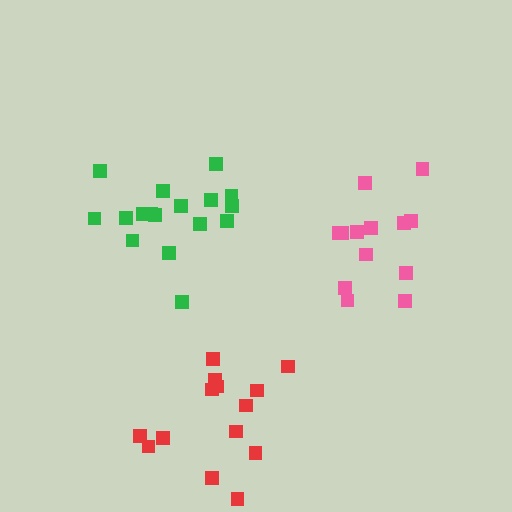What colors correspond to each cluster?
The clusters are colored: green, red, pink.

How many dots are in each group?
Group 1: 17 dots, Group 2: 14 dots, Group 3: 13 dots (44 total).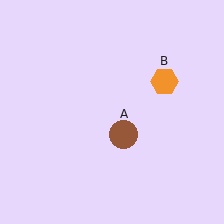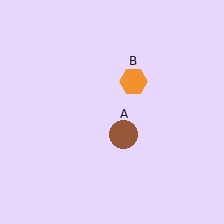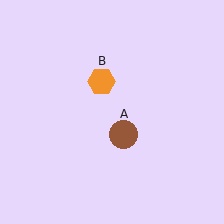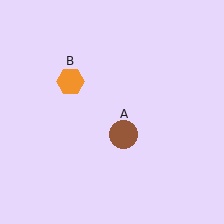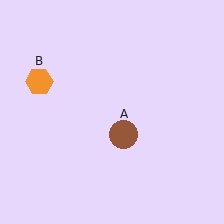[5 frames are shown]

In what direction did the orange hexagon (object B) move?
The orange hexagon (object B) moved left.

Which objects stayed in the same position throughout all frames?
Brown circle (object A) remained stationary.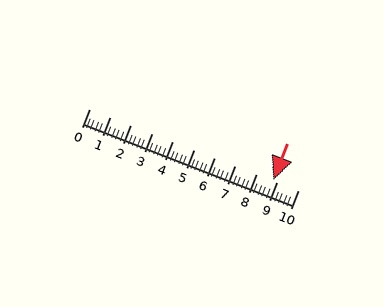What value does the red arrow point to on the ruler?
The red arrow points to approximately 8.8.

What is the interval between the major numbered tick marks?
The major tick marks are spaced 1 units apart.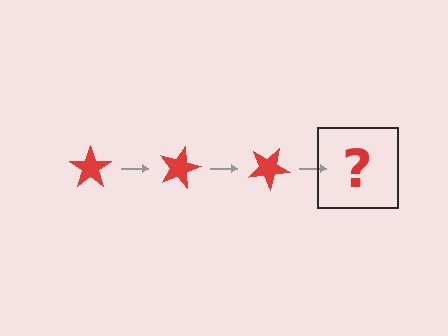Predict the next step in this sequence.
The next step is a red star rotated 45 degrees.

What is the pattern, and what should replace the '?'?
The pattern is that the star rotates 15 degrees each step. The '?' should be a red star rotated 45 degrees.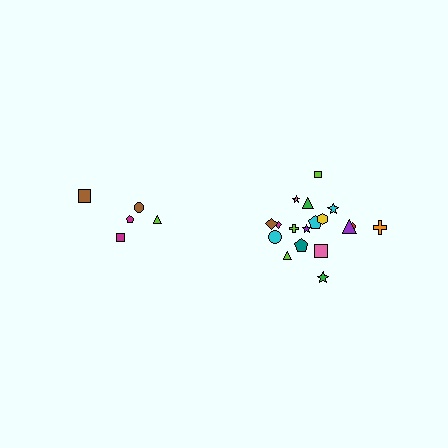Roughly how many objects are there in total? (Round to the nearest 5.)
Roughly 25 objects in total.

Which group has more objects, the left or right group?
The right group.